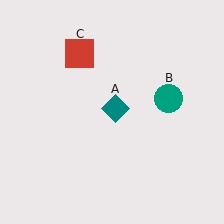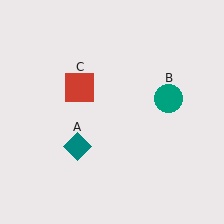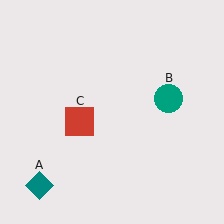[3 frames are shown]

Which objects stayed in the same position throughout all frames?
Teal circle (object B) remained stationary.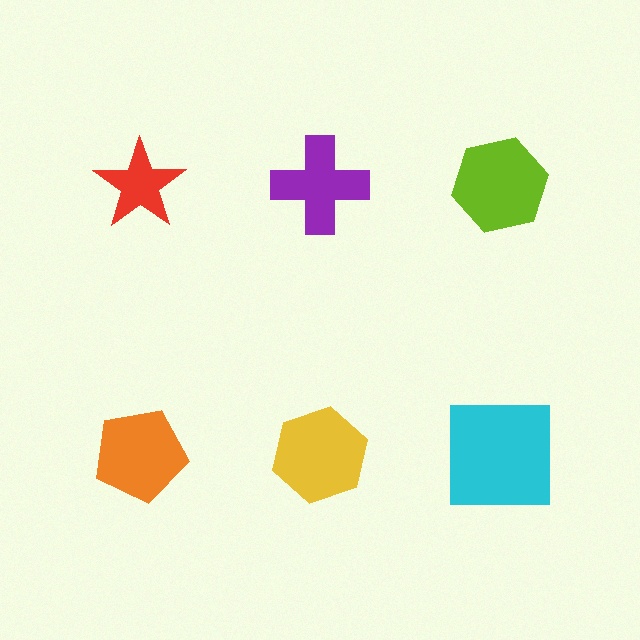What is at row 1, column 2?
A purple cross.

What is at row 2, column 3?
A cyan square.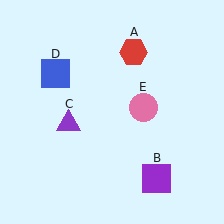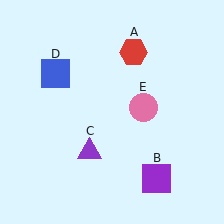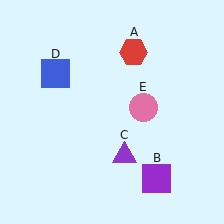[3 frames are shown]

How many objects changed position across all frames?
1 object changed position: purple triangle (object C).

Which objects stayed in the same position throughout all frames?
Red hexagon (object A) and purple square (object B) and blue square (object D) and pink circle (object E) remained stationary.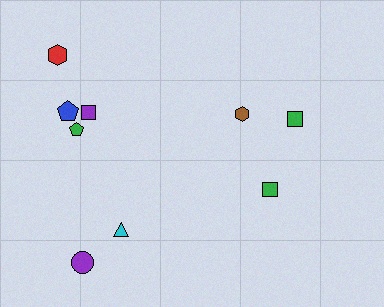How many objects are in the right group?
There are 3 objects.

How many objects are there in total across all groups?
There are 9 objects.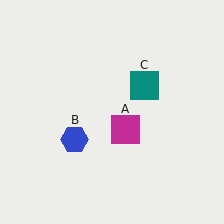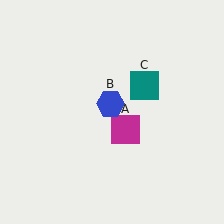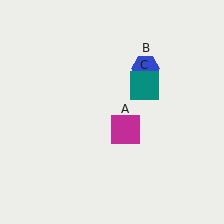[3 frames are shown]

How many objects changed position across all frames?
1 object changed position: blue hexagon (object B).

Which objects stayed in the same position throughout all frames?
Magenta square (object A) and teal square (object C) remained stationary.